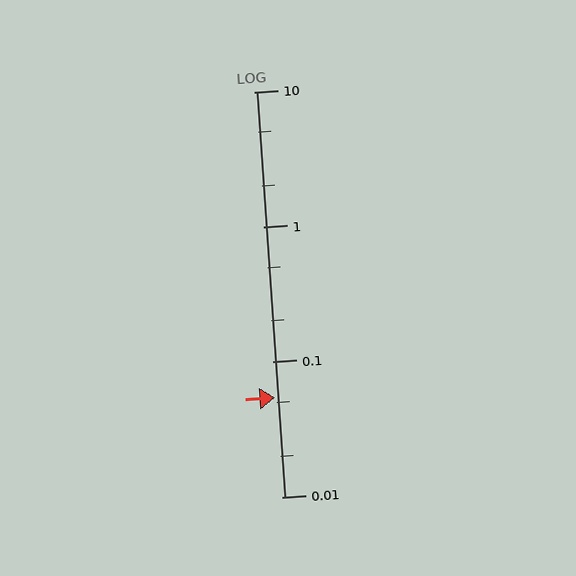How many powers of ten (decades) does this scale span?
The scale spans 3 decades, from 0.01 to 10.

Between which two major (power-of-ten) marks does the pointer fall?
The pointer is between 0.01 and 0.1.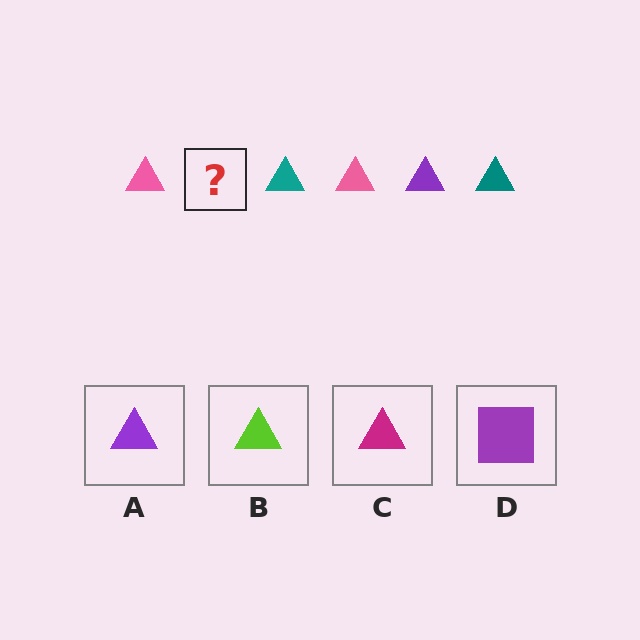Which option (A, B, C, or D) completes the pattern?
A.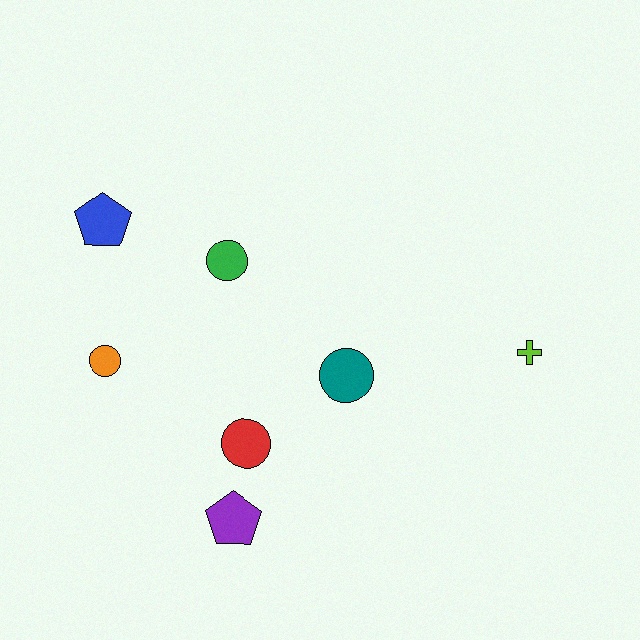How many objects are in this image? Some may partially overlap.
There are 7 objects.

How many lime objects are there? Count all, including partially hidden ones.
There is 1 lime object.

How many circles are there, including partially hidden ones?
There are 4 circles.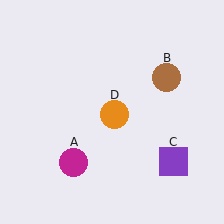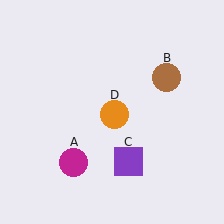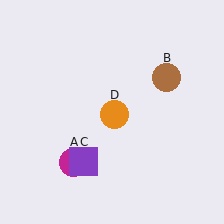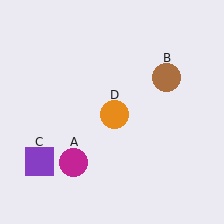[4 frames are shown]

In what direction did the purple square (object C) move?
The purple square (object C) moved left.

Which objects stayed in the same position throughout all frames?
Magenta circle (object A) and brown circle (object B) and orange circle (object D) remained stationary.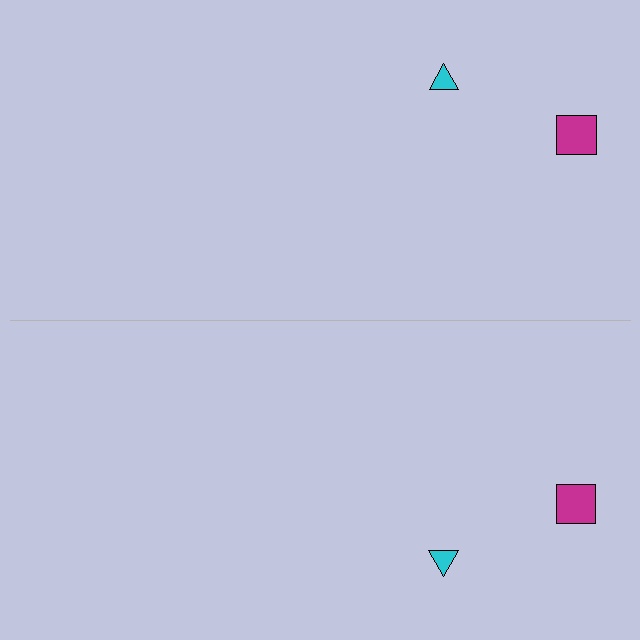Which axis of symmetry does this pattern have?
The pattern has a horizontal axis of symmetry running through the center of the image.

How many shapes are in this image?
There are 4 shapes in this image.